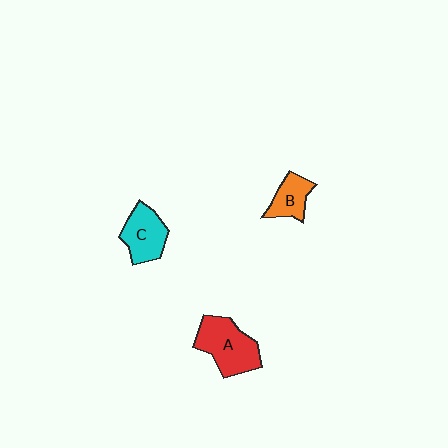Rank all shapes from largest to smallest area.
From largest to smallest: A (red), C (cyan), B (orange).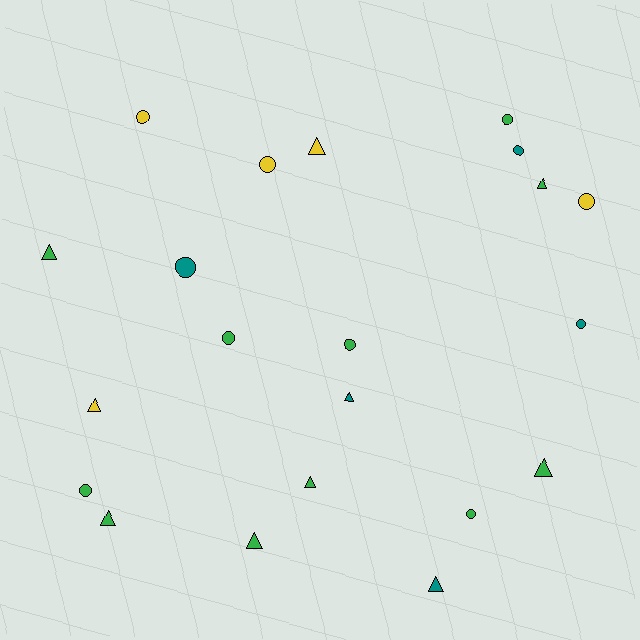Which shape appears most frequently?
Circle, with 11 objects.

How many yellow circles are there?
There are 3 yellow circles.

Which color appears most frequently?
Green, with 11 objects.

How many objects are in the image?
There are 21 objects.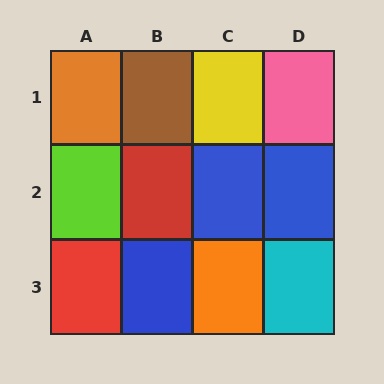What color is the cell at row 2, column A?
Lime.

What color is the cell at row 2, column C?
Blue.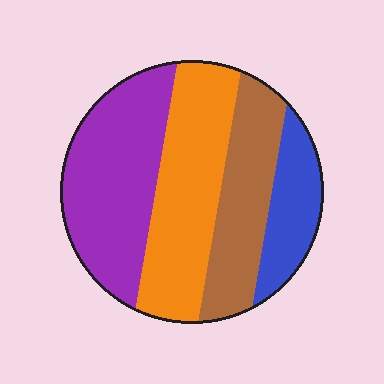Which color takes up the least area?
Blue, at roughly 15%.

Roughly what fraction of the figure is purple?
Purple covers 33% of the figure.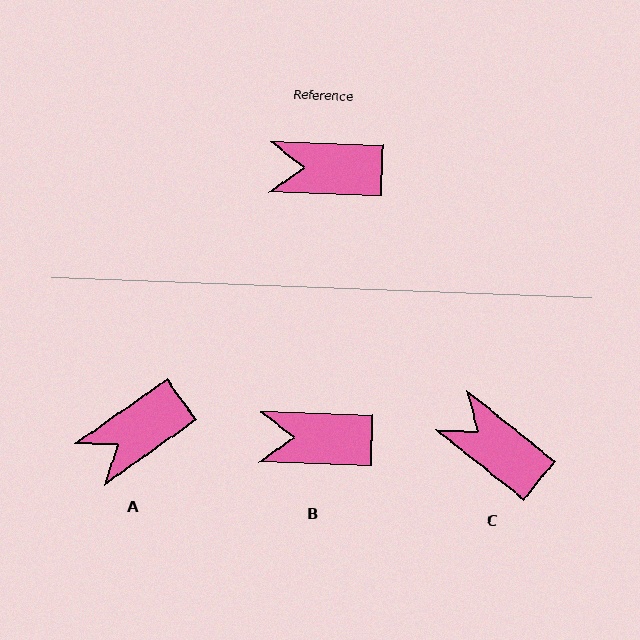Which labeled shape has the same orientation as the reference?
B.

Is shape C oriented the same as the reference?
No, it is off by about 37 degrees.